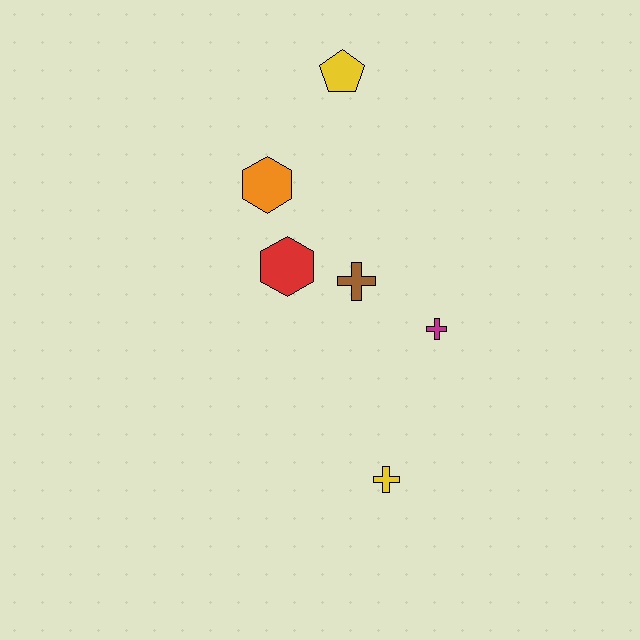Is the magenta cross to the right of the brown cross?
Yes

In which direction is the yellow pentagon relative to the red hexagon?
The yellow pentagon is above the red hexagon.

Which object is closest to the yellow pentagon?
The orange hexagon is closest to the yellow pentagon.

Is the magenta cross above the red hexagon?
No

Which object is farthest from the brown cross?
The yellow pentagon is farthest from the brown cross.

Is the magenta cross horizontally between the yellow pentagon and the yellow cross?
No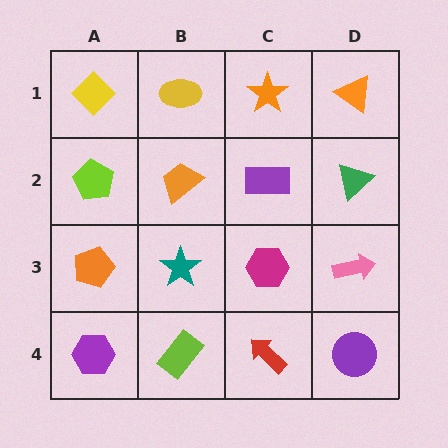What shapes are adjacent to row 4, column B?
A teal star (row 3, column B), a purple hexagon (row 4, column A), a red arrow (row 4, column C).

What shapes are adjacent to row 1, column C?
A purple rectangle (row 2, column C), a yellow ellipse (row 1, column B), an orange triangle (row 1, column D).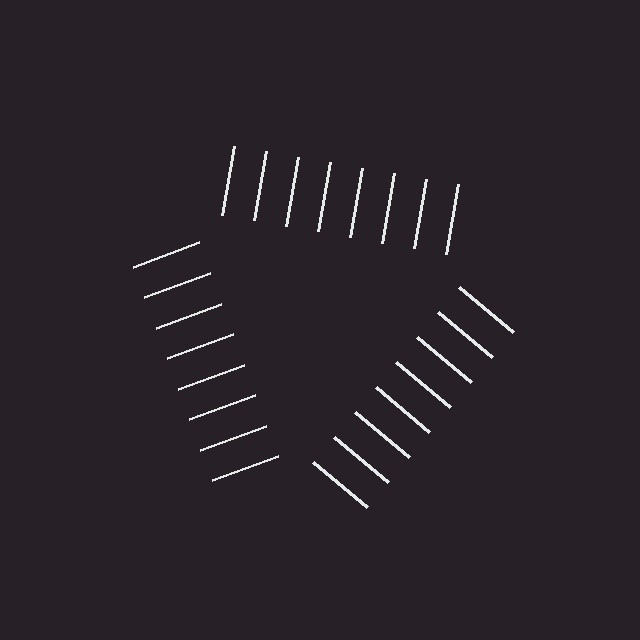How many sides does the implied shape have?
3 sides — the line-ends trace a triangle.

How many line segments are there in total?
24 — 8 along each of the 3 edges.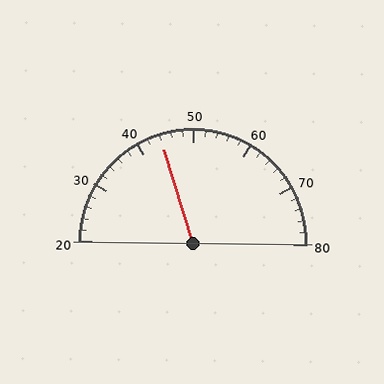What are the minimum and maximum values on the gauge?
The gauge ranges from 20 to 80.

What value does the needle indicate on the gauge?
The needle indicates approximately 44.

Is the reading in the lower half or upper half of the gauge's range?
The reading is in the lower half of the range (20 to 80).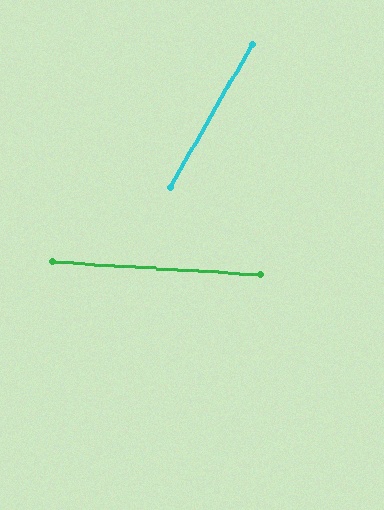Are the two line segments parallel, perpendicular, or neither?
Neither parallel nor perpendicular — they differ by about 64°.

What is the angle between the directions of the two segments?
Approximately 64 degrees.